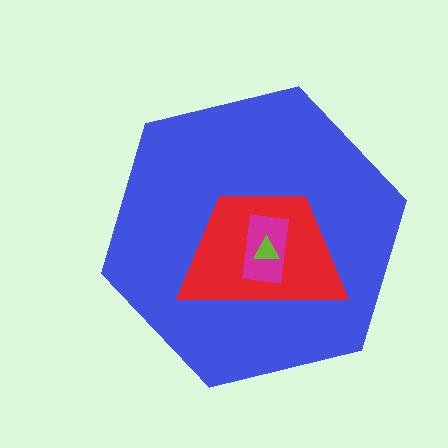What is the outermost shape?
The blue hexagon.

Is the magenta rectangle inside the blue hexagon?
Yes.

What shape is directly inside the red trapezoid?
The magenta rectangle.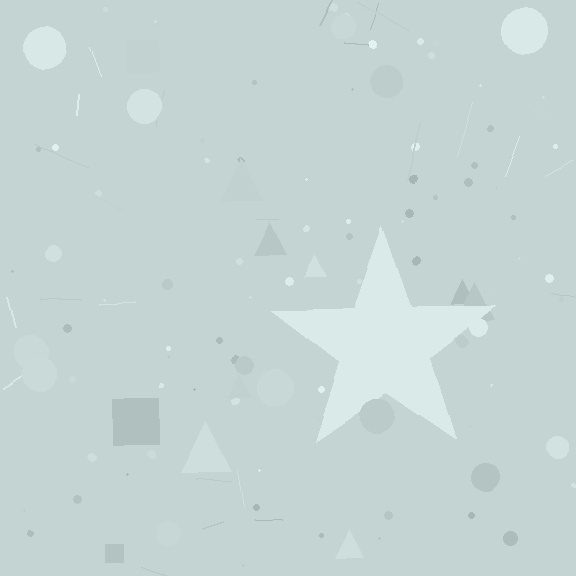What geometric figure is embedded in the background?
A star is embedded in the background.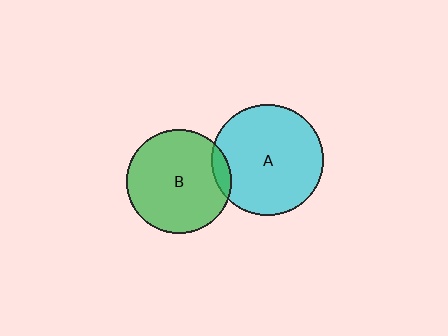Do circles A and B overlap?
Yes.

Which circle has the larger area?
Circle A (cyan).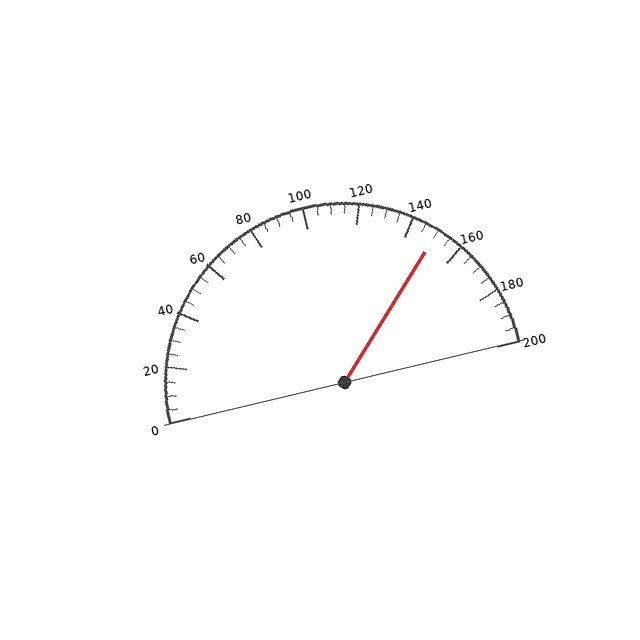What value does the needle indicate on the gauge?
The needle indicates approximately 150.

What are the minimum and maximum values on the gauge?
The gauge ranges from 0 to 200.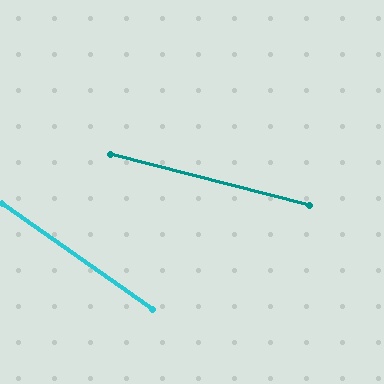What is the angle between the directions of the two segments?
Approximately 21 degrees.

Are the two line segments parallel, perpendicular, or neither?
Neither parallel nor perpendicular — they differ by about 21°.